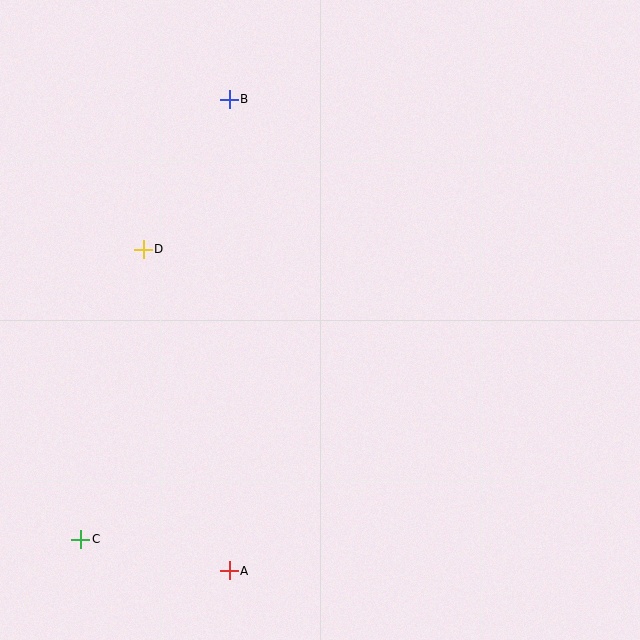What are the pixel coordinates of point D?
Point D is at (143, 249).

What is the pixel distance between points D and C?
The distance between D and C is 297 pixels.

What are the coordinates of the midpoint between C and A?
The midpoint between C and A is at (155, 555).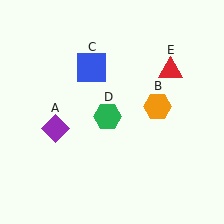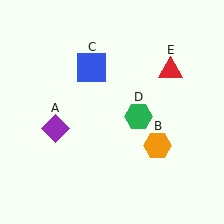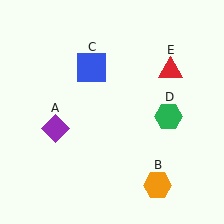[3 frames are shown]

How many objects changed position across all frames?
2 objects changed position: orange hexagon (object B), green hexagon (object D).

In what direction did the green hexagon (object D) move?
The green hexagon (object D) moved right.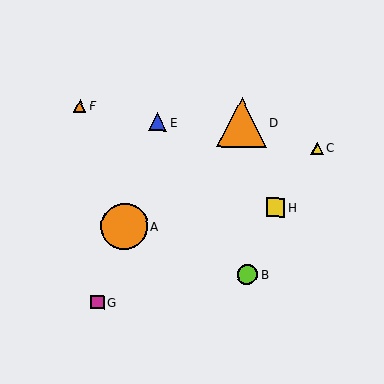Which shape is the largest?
The orange triangle (labeled D) is the largest.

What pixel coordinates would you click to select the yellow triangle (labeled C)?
Click at (317, 149) to select the yellow triangle C.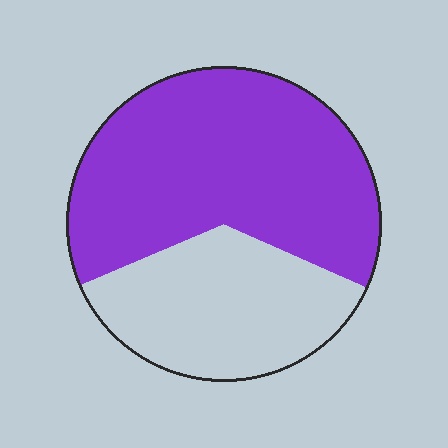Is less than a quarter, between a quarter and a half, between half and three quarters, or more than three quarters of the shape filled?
Between half and three quarters.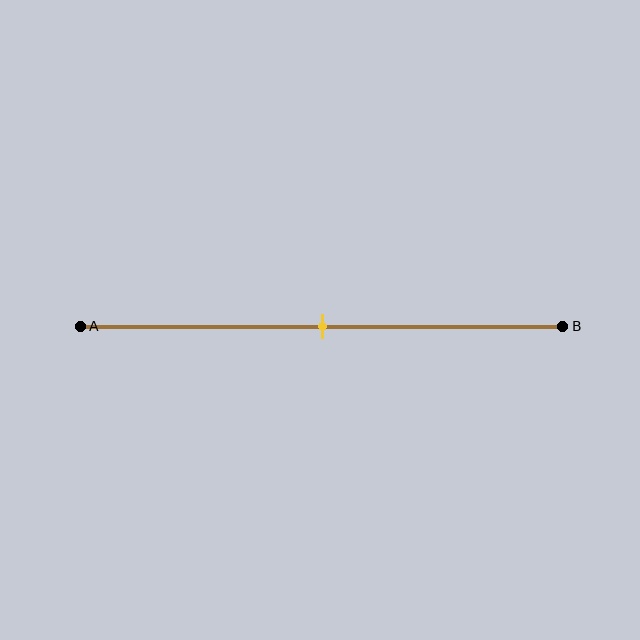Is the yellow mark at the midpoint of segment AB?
Yes, the mark is approximately at the midpoint.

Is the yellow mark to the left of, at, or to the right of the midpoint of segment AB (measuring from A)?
The yellow mark is approximately at the midpoint of segment AB.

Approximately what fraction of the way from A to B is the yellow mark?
The yellow mark is approximately 50% of the way from A to B.